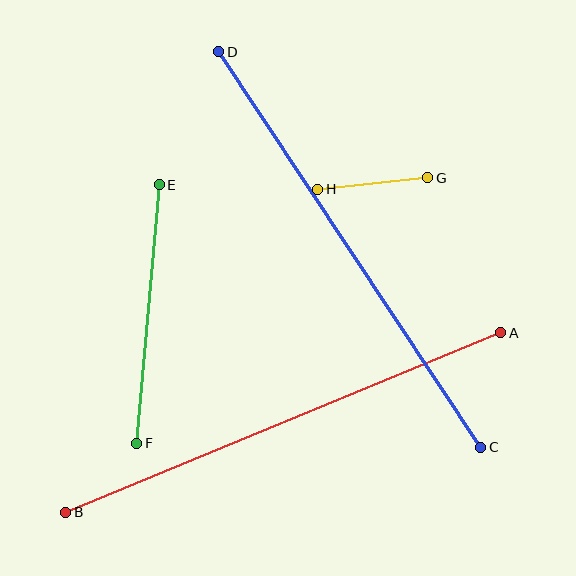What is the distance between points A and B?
The distance is approximately 470 pixels.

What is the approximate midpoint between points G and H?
The midpoint is at approximately (373, 184) pixels.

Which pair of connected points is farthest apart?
Points C and D are farthest apart.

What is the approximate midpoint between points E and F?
The midpoint is at approximately (148, 314) pixels.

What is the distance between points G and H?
The distance is approximately 111 pixels.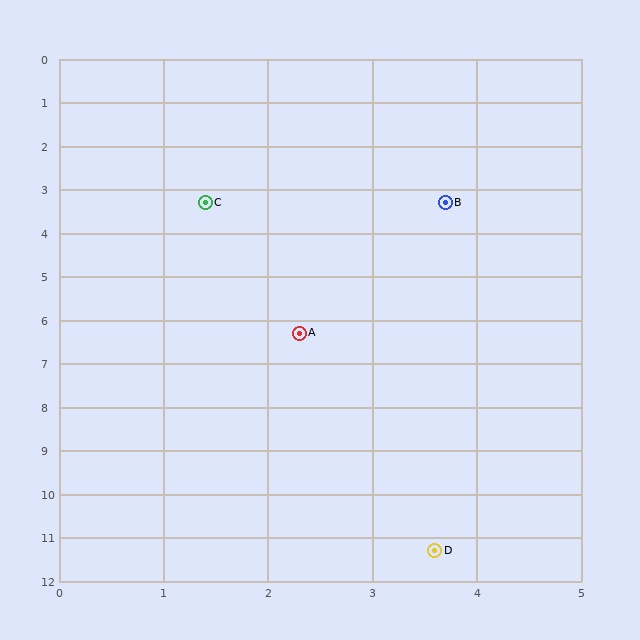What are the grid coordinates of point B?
Point B is at approximately (3.7, 3.3).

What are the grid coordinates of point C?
Point C is at approximately (1.4, 3.3).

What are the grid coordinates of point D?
Point D is at approximately (3.6, 11.3).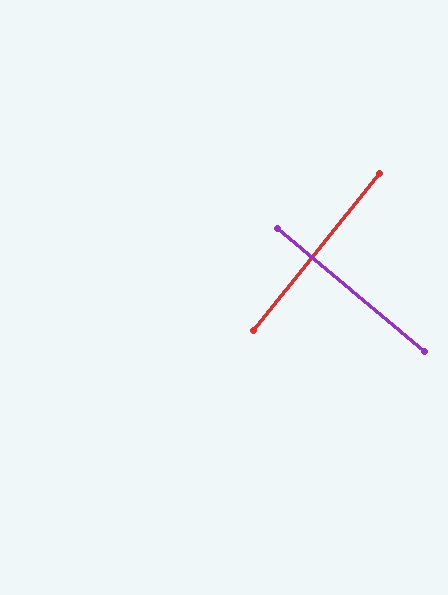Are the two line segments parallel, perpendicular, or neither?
Perpendicular — they meet at approximately 89°.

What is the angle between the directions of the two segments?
Approximately 89 degrees.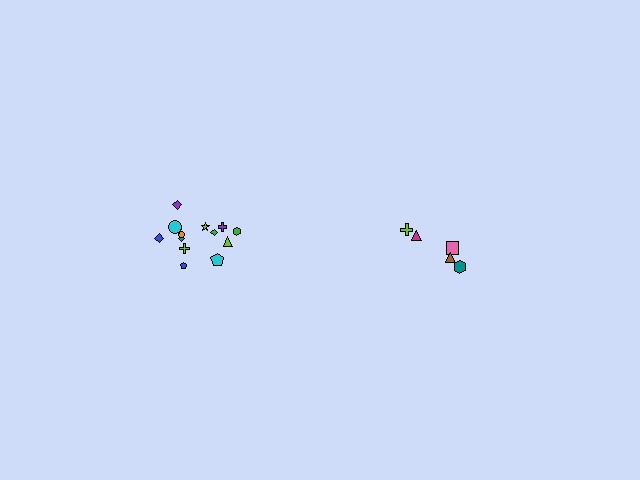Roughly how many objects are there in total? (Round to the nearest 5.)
Roughly 20 objects in total.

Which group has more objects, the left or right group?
The left group.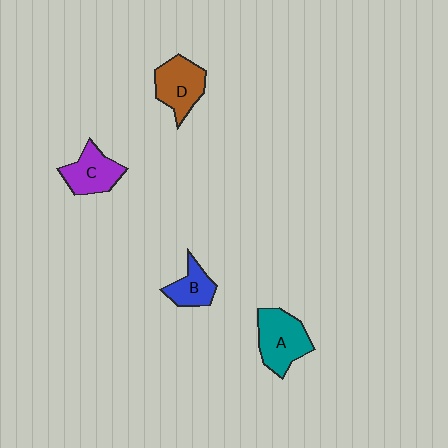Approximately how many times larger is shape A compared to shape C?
Approximately 1.3 times.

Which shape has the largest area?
Shape A (teal).